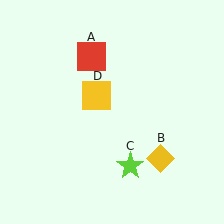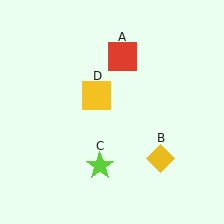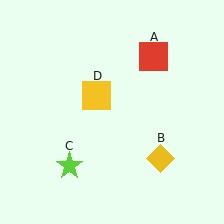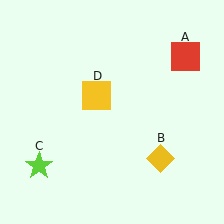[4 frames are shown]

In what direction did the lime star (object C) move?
The lime star (object C) moved left.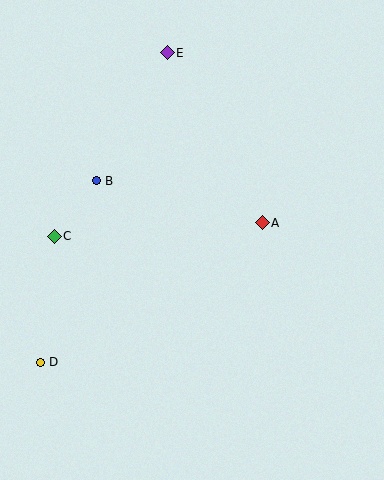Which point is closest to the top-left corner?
Point E is closest to the top-left corner.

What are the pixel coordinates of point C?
Point C is at (54, 236).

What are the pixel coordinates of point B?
Point B is at (96, 181).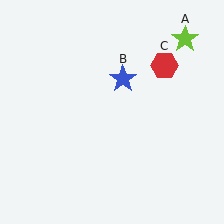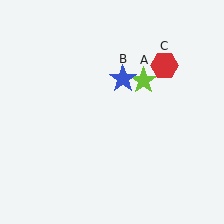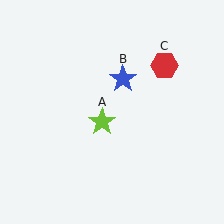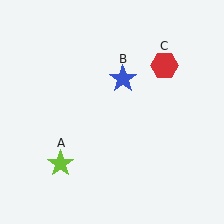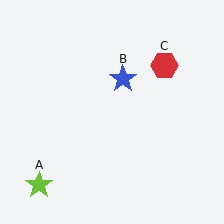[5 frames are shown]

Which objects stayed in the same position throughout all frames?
Blue star (object B) and red hexagon (object C) remained stationary.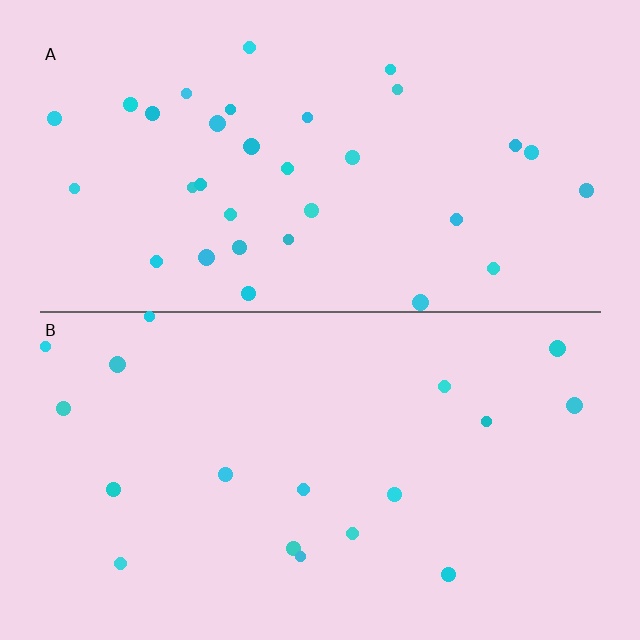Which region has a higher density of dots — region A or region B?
A (the top).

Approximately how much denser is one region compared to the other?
Approximately 1.9× — region A over region B.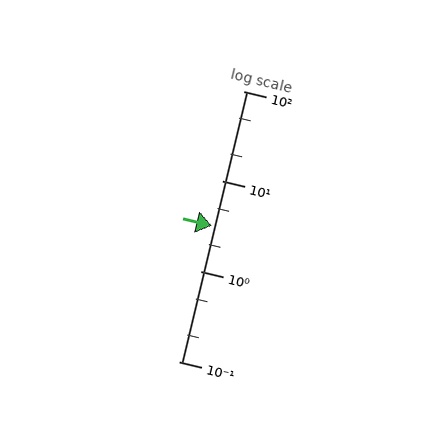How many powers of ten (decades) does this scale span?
The scale spans 3 decades, from 0.1 to 100.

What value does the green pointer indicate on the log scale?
The pointer indicates approximately 3.2.